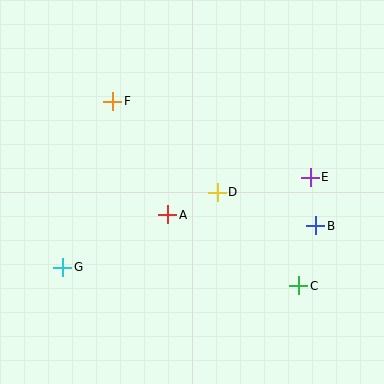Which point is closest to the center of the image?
Point D at (217, 192) is closest to the center.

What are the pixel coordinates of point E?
Point E is at (310, 177).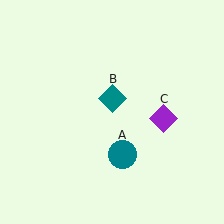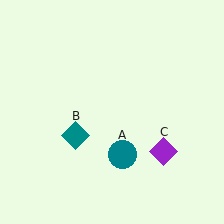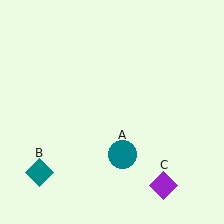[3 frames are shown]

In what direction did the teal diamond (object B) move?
The teal diamond (object B) moved down and to the left.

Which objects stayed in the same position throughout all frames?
Teal circle (object A) remained stationary.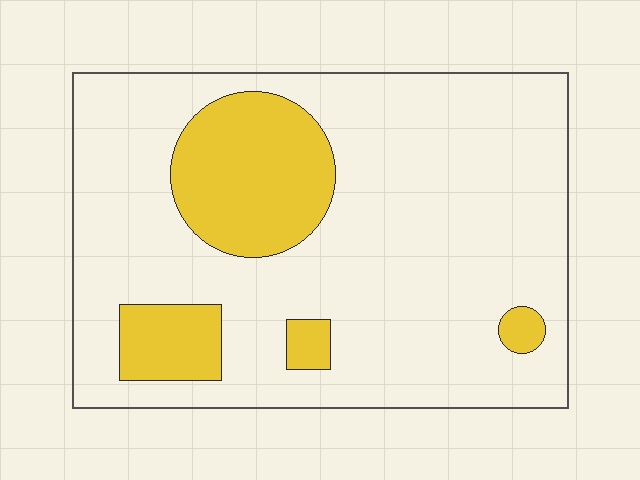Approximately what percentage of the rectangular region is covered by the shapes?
Approximately 20%.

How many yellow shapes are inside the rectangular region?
4.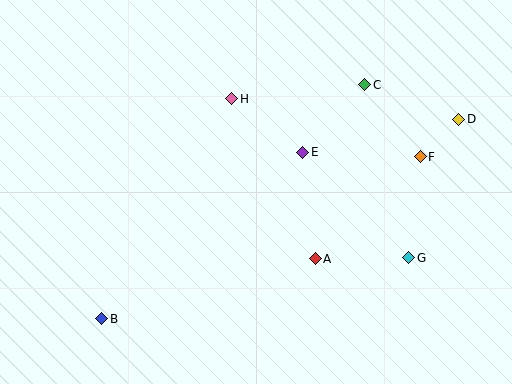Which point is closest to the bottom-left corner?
Point B is closest to the bottom-left corner.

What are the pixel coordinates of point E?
Point E is at (303, 152).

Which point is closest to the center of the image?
Point E at (303, 152) is closest to the center.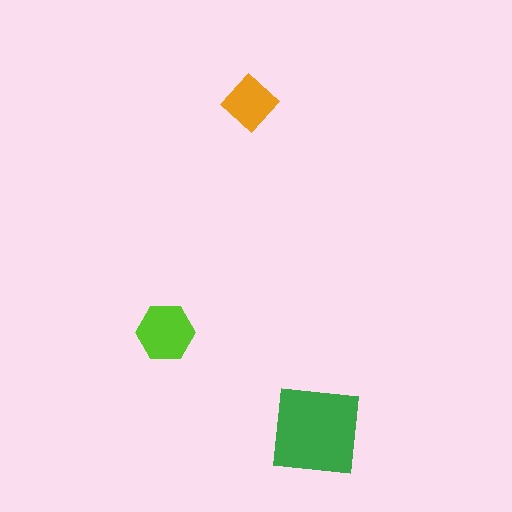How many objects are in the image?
There are 3 objects in the image.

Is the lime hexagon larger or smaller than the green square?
Smaller.